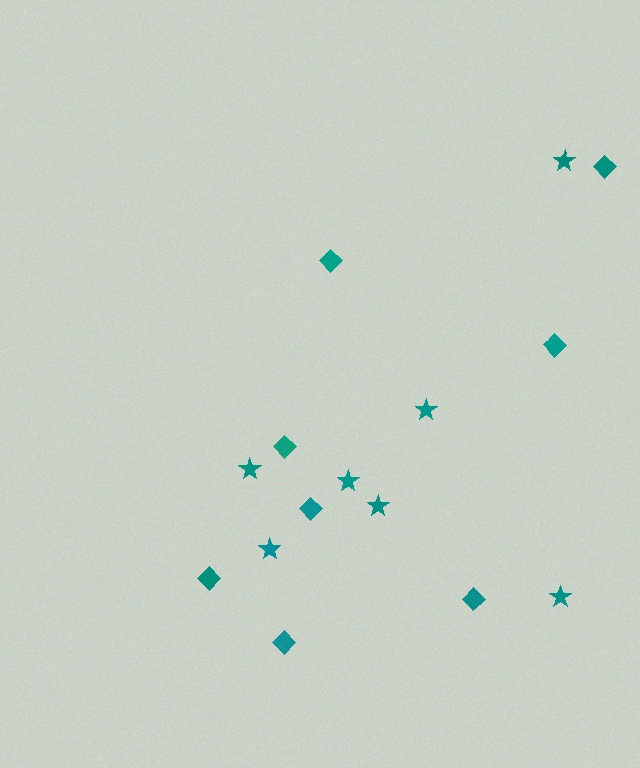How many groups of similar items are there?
There are 2 groups: one group of stars (7) and one group of diamonds (8).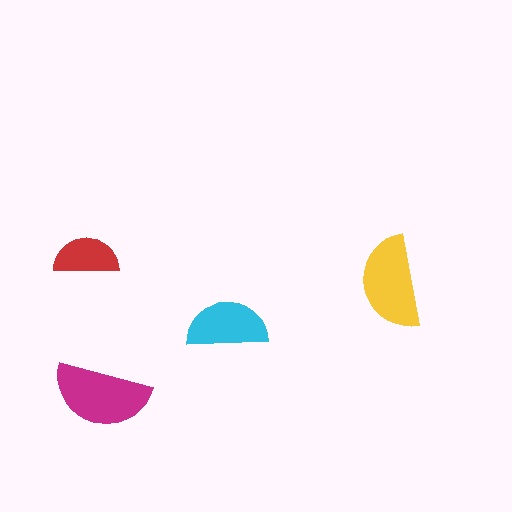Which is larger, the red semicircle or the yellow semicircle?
The yellow one.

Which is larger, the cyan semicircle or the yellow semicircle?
The yellow one.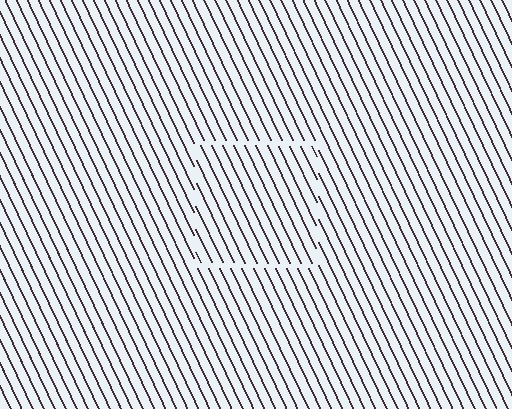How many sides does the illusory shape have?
4 sides — the line-ends trace a square.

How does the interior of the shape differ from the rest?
The interior of the shape contains the same grating, shifted by half a period — the contour is defined by the phase discontinuity where line-ends from the inner and outer gratings abut.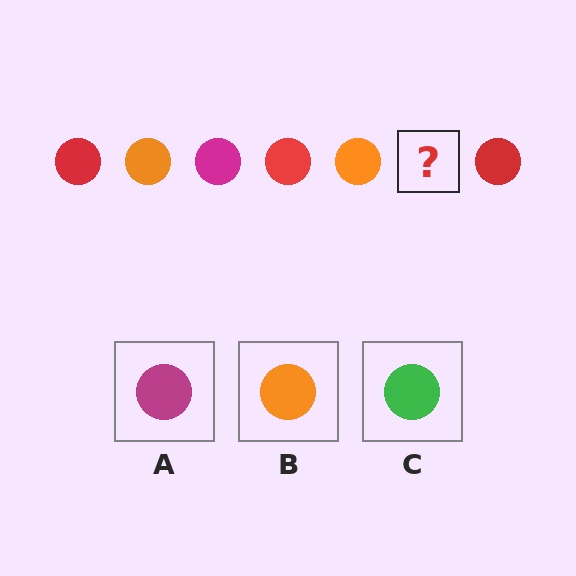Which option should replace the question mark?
Option A.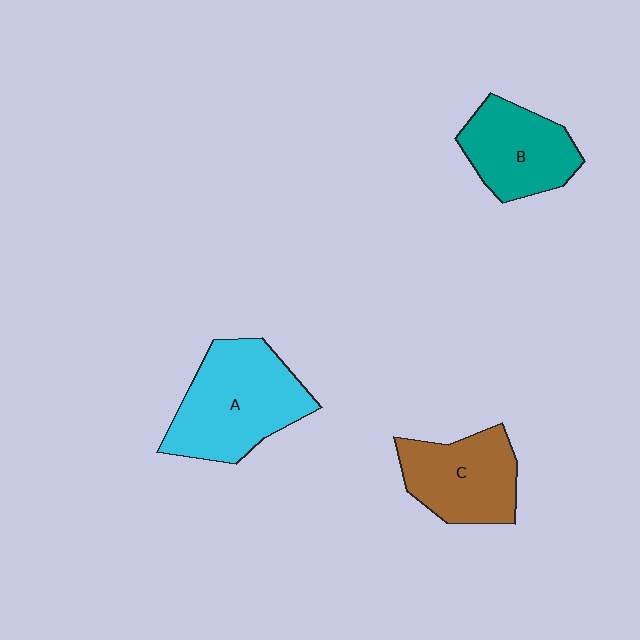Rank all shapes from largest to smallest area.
From largest to smallest: A (cyan), C (brown), B (teal).